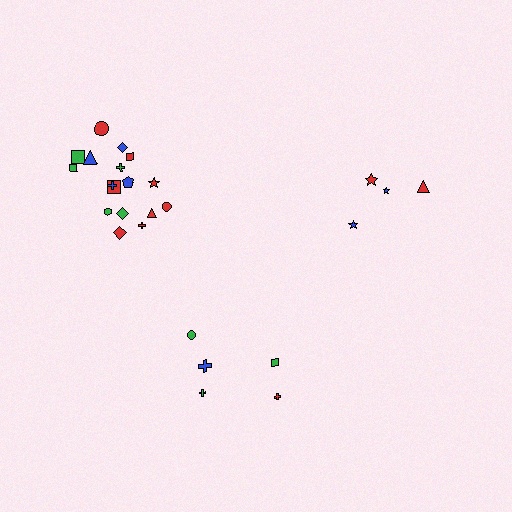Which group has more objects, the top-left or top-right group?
The top-left group.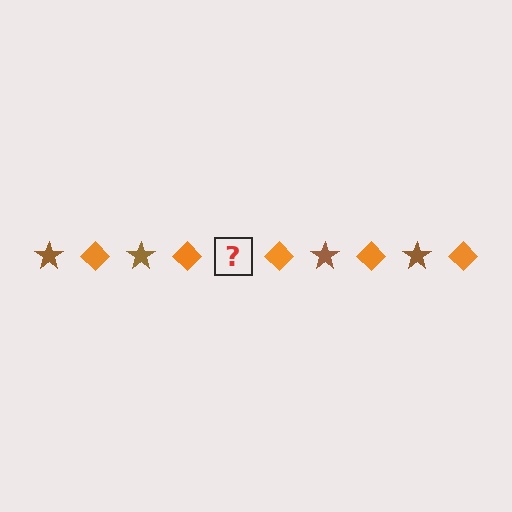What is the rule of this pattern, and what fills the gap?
The rule is that the pattern alternates between brown star and orange diamond. The gap should be filled with a brown star.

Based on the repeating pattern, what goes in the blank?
The blank should be a brown star.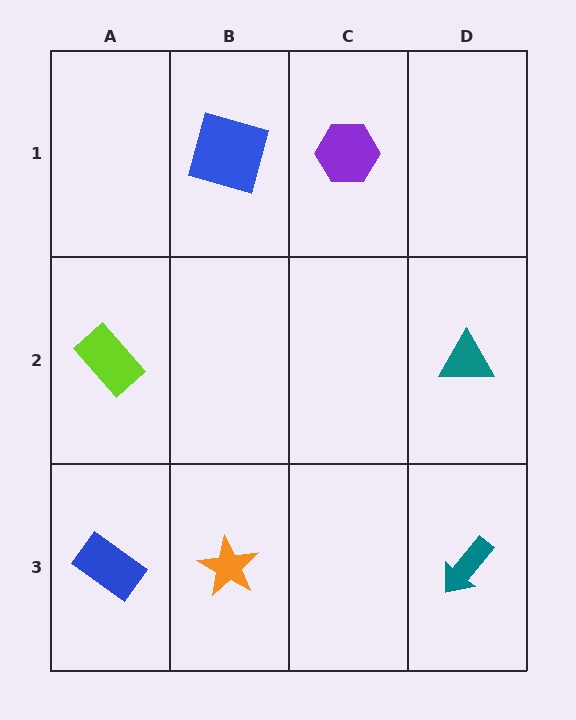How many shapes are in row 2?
2 shapes.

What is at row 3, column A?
A blue rectangle.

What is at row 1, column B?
A blue square.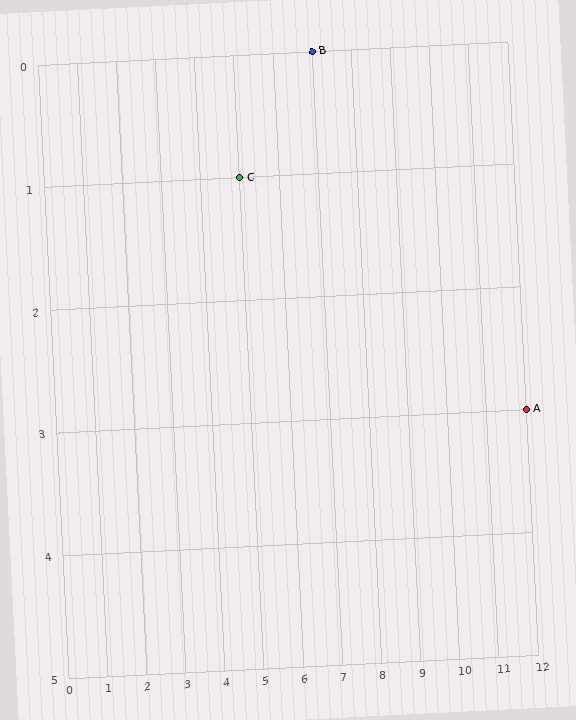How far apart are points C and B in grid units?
Points C and B are 2 columns and 1 row apart (about 2.2 grid units diagonally).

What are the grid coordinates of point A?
Point A is at grid coordinates (12, 3).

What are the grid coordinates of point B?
Point B is at grid coordinates (7, 0).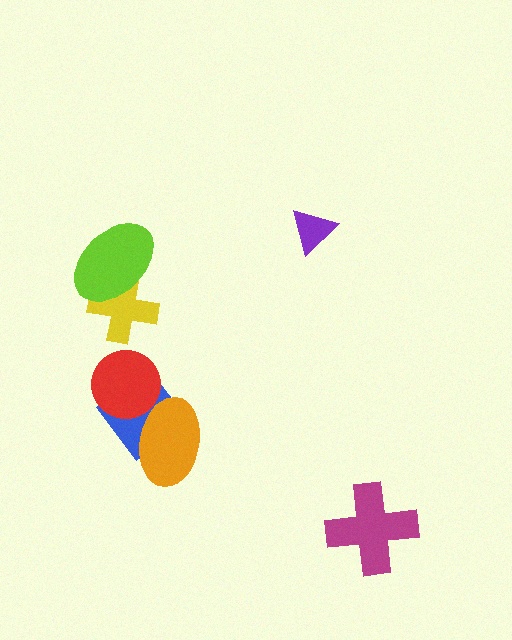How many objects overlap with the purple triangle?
0 objects overlap with the purple triangle.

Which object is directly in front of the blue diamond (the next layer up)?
The orange ellipse is directly in front of the blue diamond.